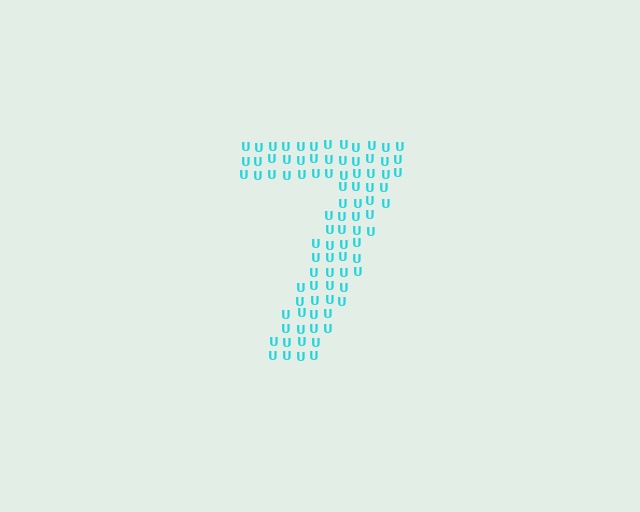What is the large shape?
The large shape is the digit 7.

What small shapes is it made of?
It is made of small letter U's.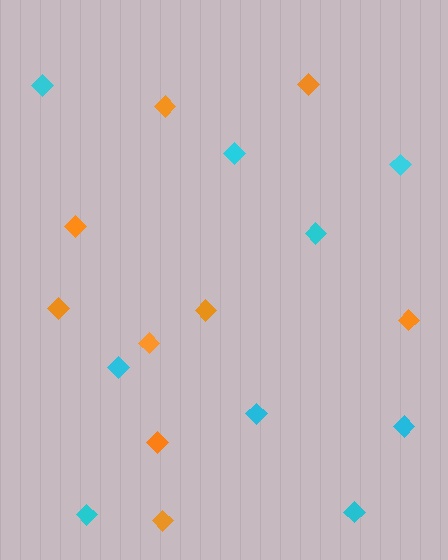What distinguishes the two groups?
There are 2 groups: one group of orange diamonds (9) and one group of cyan diamonds (9).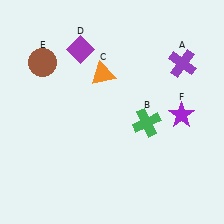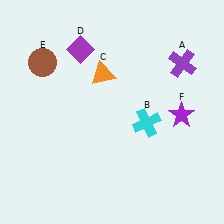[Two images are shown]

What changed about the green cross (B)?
In Image 1, B is green. In Image 2, it changed to cyan.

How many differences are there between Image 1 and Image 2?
There is 1 difference between the two images.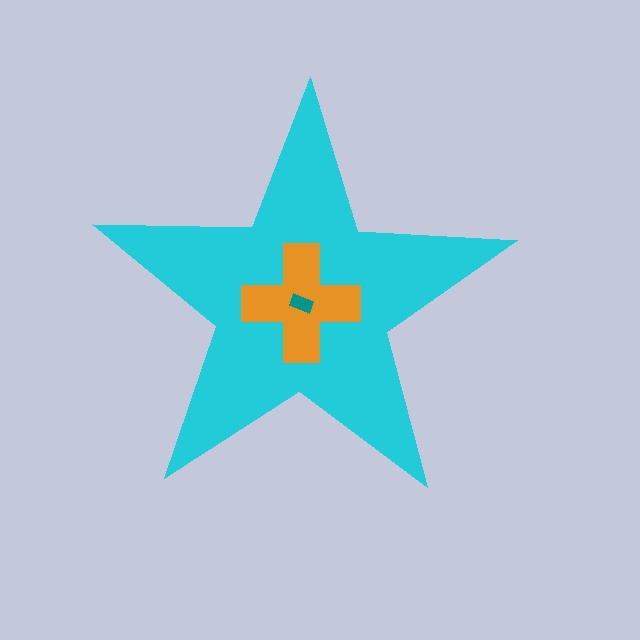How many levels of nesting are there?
3.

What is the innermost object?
The teal rectangle.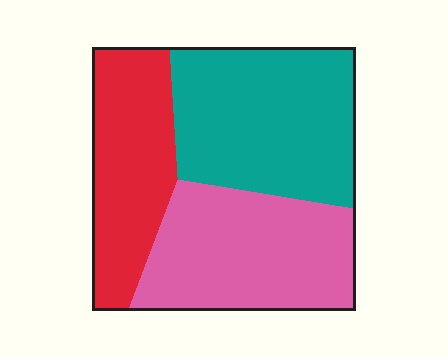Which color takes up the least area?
Red, at roughly 25%.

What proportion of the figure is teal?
Teal takes up about three eighths (3/8) of the figure.